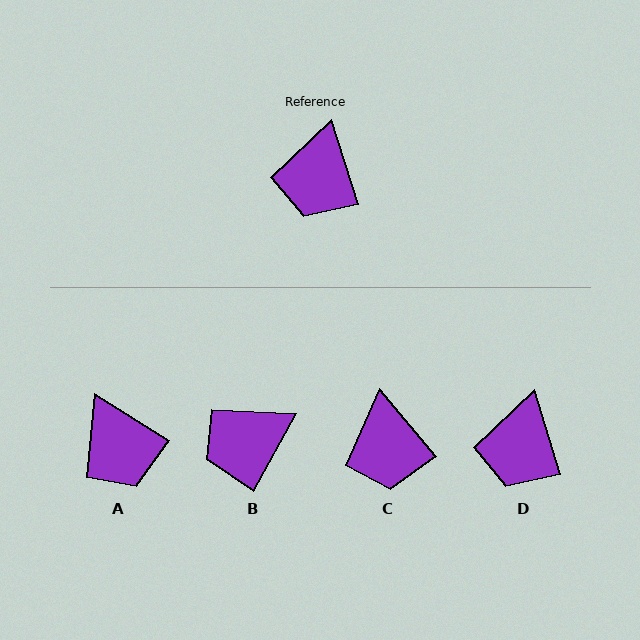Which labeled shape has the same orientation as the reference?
D.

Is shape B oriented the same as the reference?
No, it is off by about 46 degrees.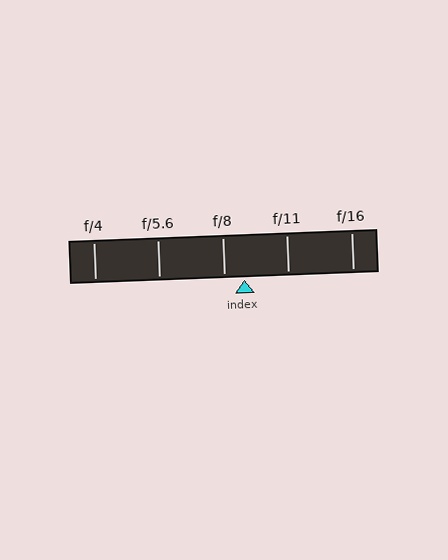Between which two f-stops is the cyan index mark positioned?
The index mark is between f/8 and f/11.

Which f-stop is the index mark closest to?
The index mark is closest to f/8.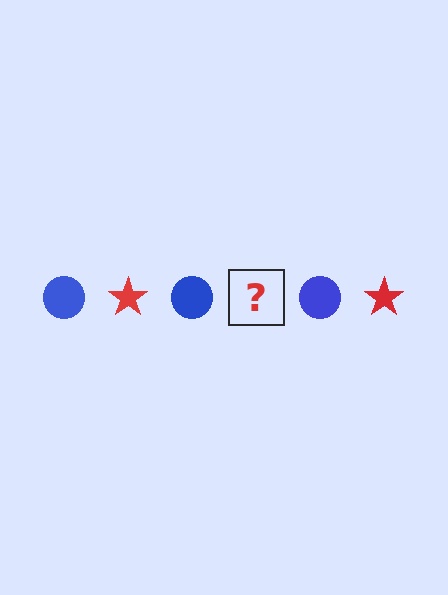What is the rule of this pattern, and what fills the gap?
The rule is that the pattern alternates between blue circle and red star. The gap should be filled with a red star.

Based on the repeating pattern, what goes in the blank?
The blank should be a red star.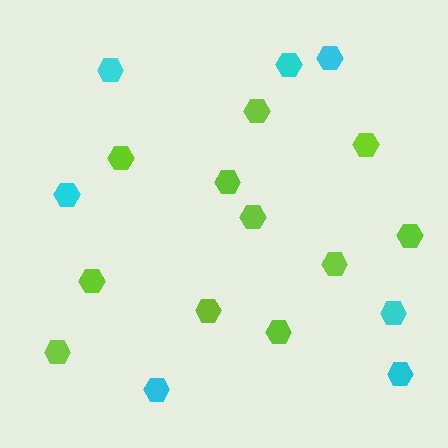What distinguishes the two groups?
There are 2 groups: one group of cyan hexagons (7) and one group of lime hexagons (11).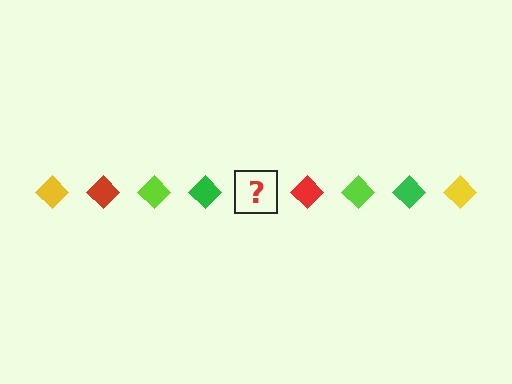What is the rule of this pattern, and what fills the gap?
The rule is that the pattern cycles through yellow, red, lime, green diamonds. The gap should be filled with a yellow diamond.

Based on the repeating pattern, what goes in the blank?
The blank should be a yellow diamond.